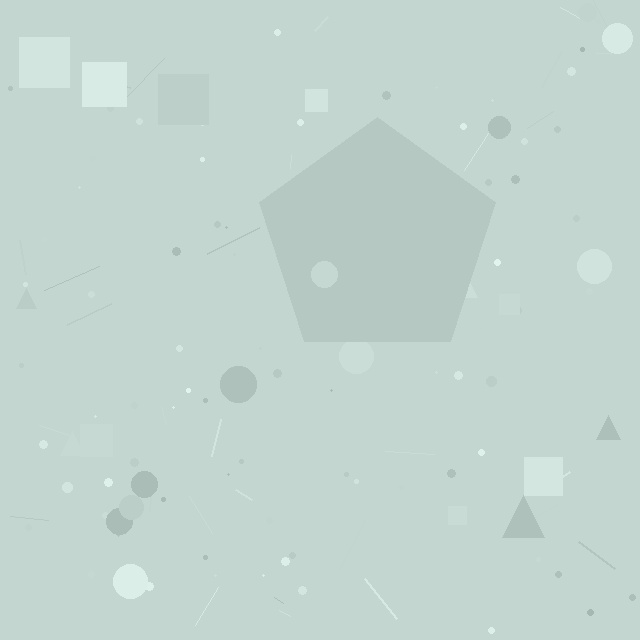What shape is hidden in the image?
A pentagon is hidden in the image.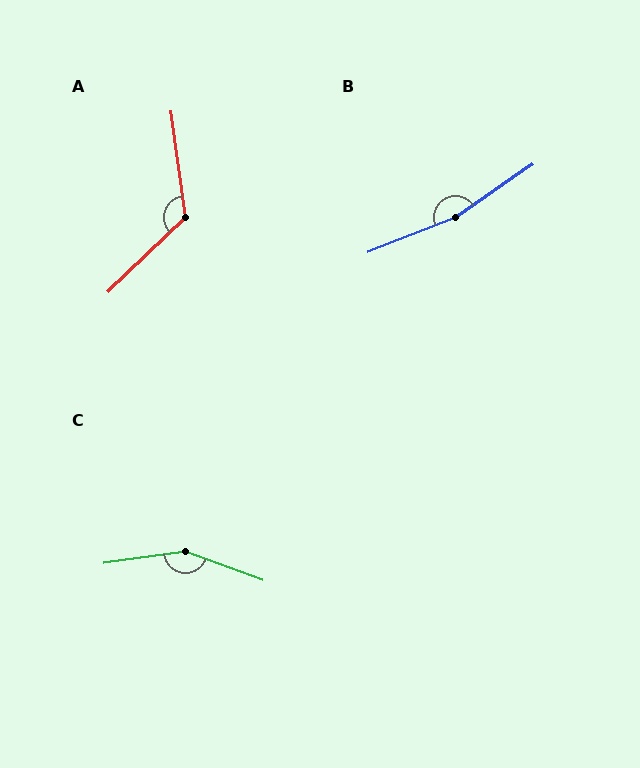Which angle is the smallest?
A, at approximately 126 degrees.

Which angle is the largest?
B, at approximately 167 degrees.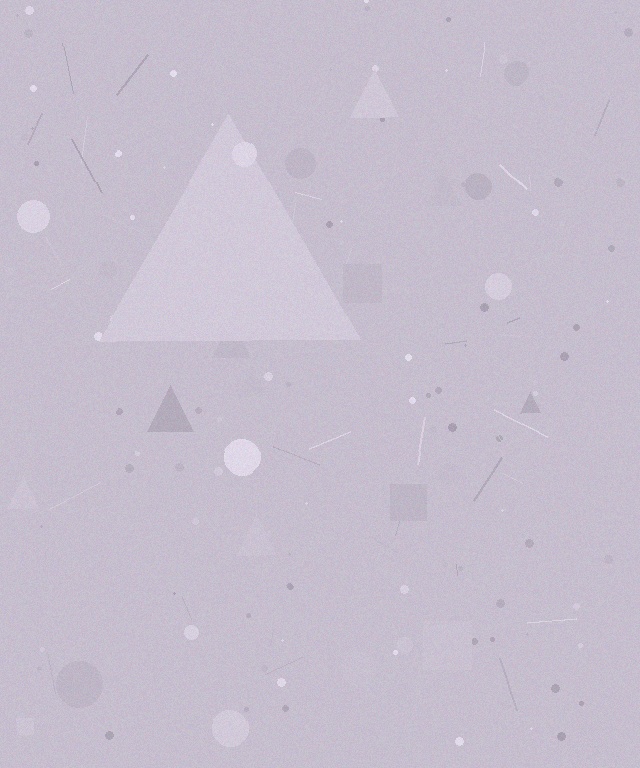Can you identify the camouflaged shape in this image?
The camouflaged shape is a triangle.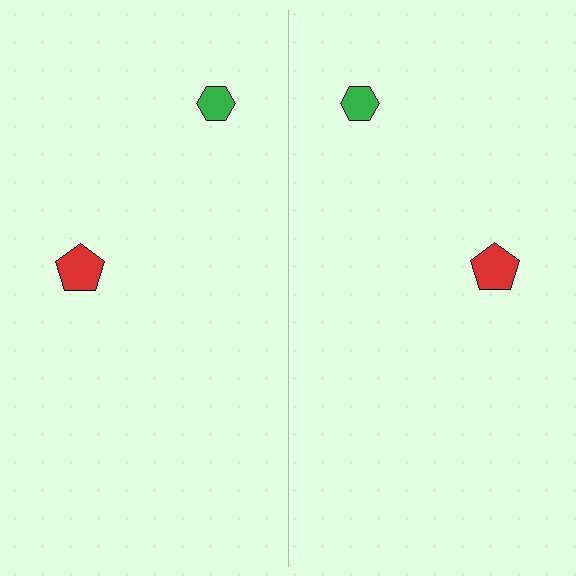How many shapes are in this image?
There are 4 shapes in this image.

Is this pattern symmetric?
Yes, this pattern has bilateral (reflection) symmetry.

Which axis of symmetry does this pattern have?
The pattern has a vertical axis of symmetry running through the center of the image.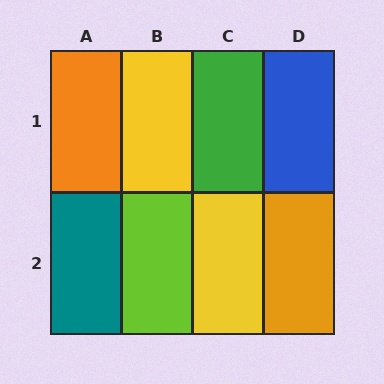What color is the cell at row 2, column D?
Orange.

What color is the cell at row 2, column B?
Lime.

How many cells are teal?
1 cell is teal.